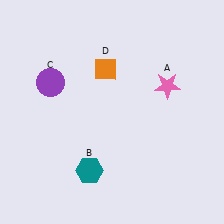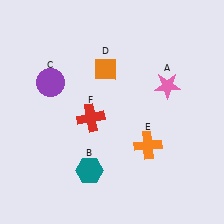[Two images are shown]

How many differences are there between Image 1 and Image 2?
There are 2 differences between the two images.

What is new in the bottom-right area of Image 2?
An orange cross (E) was added in the bottom-right area of Image 2.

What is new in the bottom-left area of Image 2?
A red cross (F) was added in the bottom-left area of Image 2.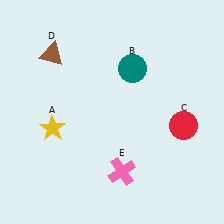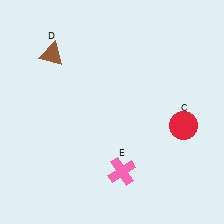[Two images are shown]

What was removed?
The yellow star (A), the teal circle (B) were removed in Image 2.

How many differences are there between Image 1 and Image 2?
There are 2 differences between the two images.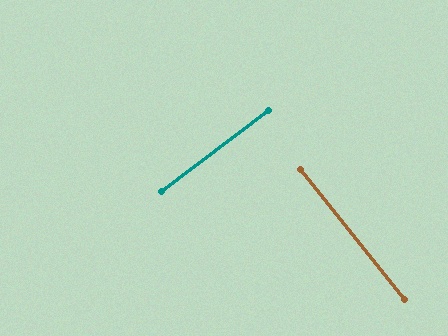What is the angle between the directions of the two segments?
Approximately 88 degrees.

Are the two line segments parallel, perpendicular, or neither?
Perpendicular — they meet at approximately 88°.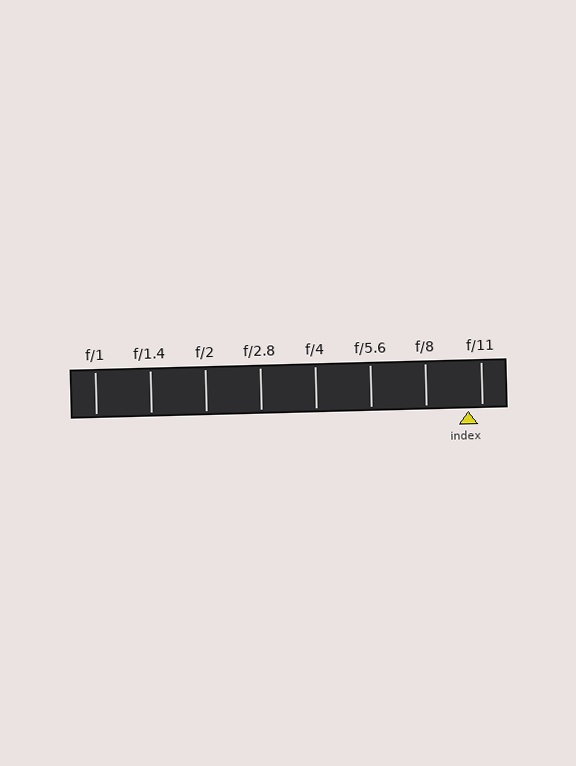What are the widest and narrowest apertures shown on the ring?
The widest aperture shown is f/1 and the narrowest is f/11.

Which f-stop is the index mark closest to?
The index mark is closest to f/11.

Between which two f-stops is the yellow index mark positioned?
The index mark is between f/8 and f/11.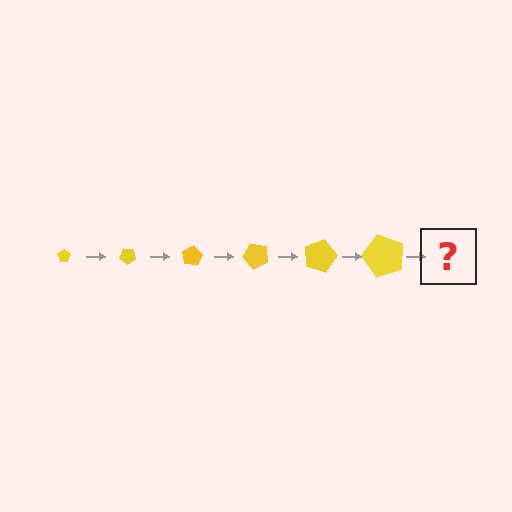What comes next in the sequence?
The next element should be a pentagon, larger than the previous one and rotated 240 degrees from the start.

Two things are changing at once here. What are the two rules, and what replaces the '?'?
The two rules are that the pentagon grows larger each step and it rotates 40 degrees each step. The '?' should be a pentagon, larger than the previous one and rotated 240 degrees from the start.